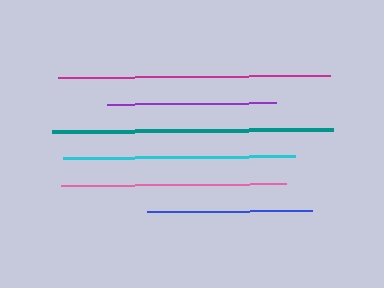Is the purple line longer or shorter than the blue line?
The purple line is longer than the blue line.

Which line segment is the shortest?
The blue line is the shortest at approximately 165 pixels.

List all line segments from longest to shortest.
From longest to shortest: teal, magenta, cyan, pink, purple, blue.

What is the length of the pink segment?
The pink segment is approximately 224 pixels long.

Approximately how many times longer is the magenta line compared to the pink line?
The magenta line is approximately 1.2 times the length of the pink line.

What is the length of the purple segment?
The purple segment is approximately 170 pixels long.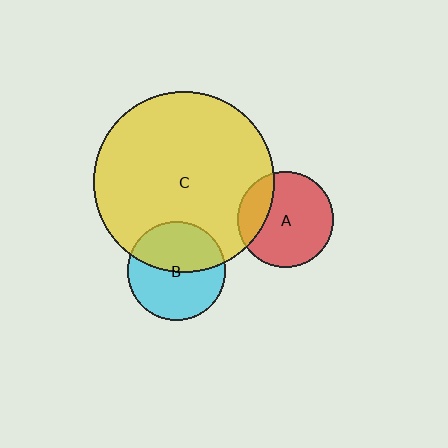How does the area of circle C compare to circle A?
Approximately 3.5 times.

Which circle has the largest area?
Circle C (yellow).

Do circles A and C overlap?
Yes.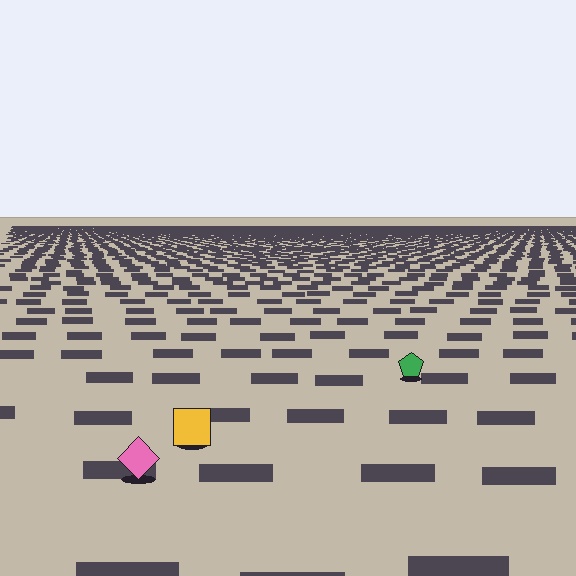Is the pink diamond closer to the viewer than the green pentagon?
Yes. The pink diamond is closer — you can tell from the texture gradient: the ground texture is coarser near it.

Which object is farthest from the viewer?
The green pentagon is farthest from the viewer. It appears smaller and the ground texture around it is denser.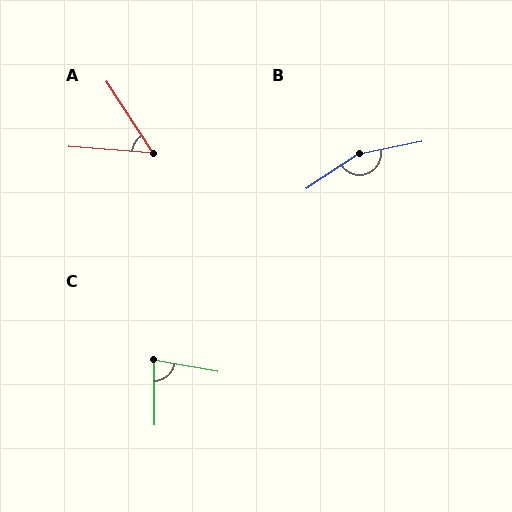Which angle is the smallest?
A, at approximately 52 degrees.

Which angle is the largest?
B, at approximately 158 degrees.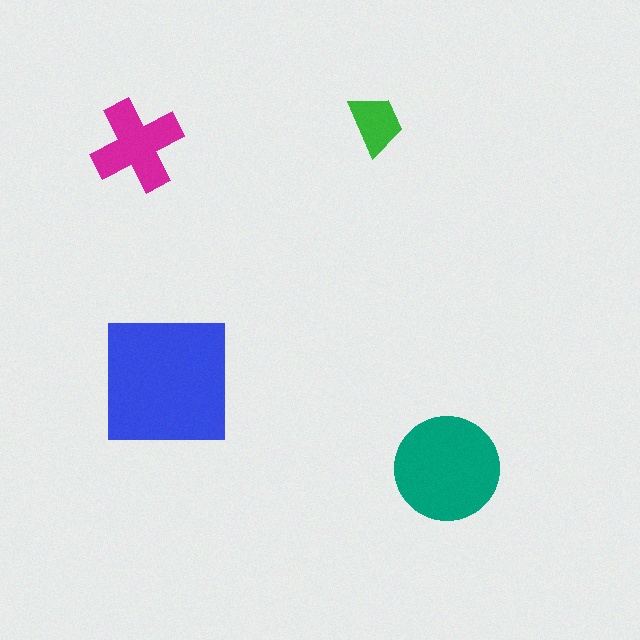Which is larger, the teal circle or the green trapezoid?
The teal circle.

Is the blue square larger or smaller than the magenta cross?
Larger.